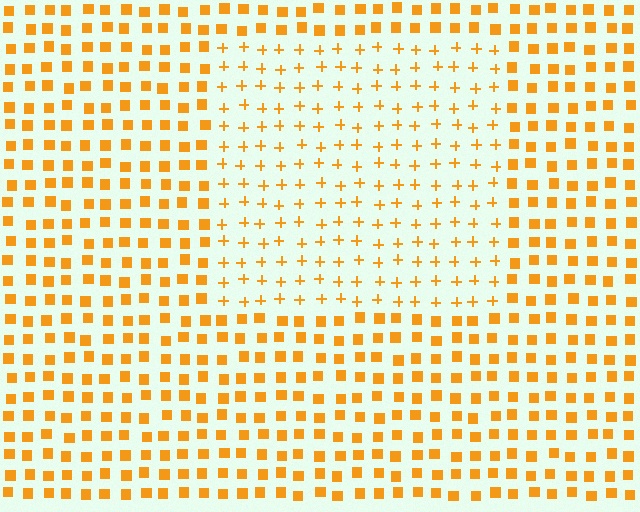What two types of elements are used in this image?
The image uses plus signs inside the rectangle region and squares outside it.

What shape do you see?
I see a rectangle.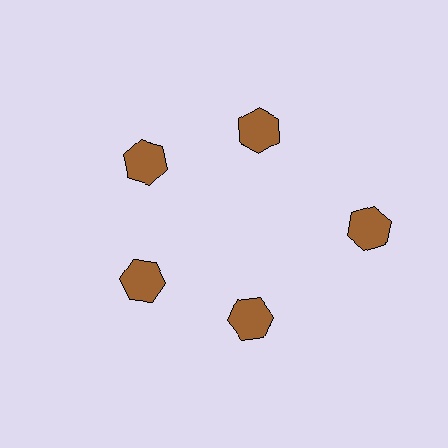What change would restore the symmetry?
The symmetry would be restored by moving it inward, back onto the ring so that all 5 hexagons sit at equal angles and equal distance from the center.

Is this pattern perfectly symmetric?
No. The 5 brown hexagons are arranged in a ring, but one element near the 3 o'clock position is pushed outward from the center, breaking the 5-fold rotational symmetry.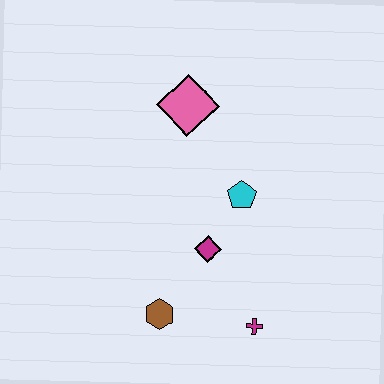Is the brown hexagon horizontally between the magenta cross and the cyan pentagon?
No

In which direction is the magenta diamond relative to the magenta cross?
The magenta diamond is above the magenta cross.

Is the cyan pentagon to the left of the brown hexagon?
No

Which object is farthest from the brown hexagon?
The pink diamond is farthest from the brown hexagon.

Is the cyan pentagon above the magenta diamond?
Yes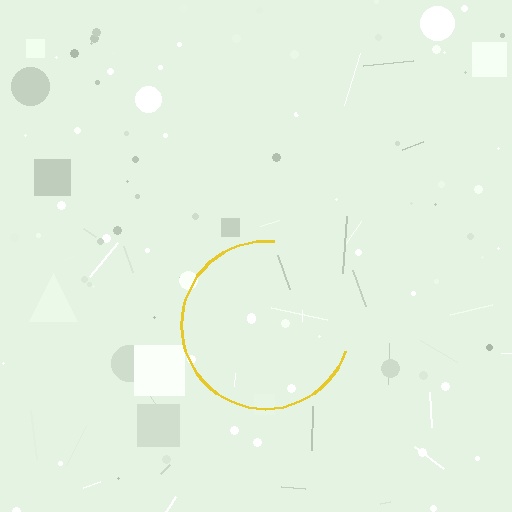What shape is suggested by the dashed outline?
The dashed outline suggests a circle.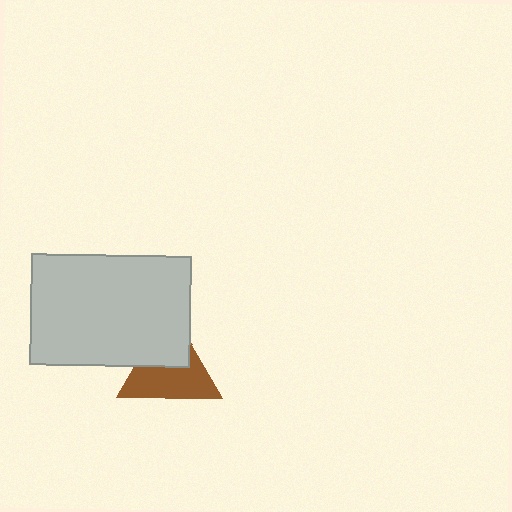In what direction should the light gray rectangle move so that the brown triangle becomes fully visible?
The light gray rectangle should move toward the upper-left. That is the shortest direction to clear the overlap and leave the brown triangle fully visible.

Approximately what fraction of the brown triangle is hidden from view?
Roughly 41% of the brown triangle is hidden behind the light gray rectangle.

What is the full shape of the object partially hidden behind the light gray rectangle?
The partially hidden object is a brown triangle.